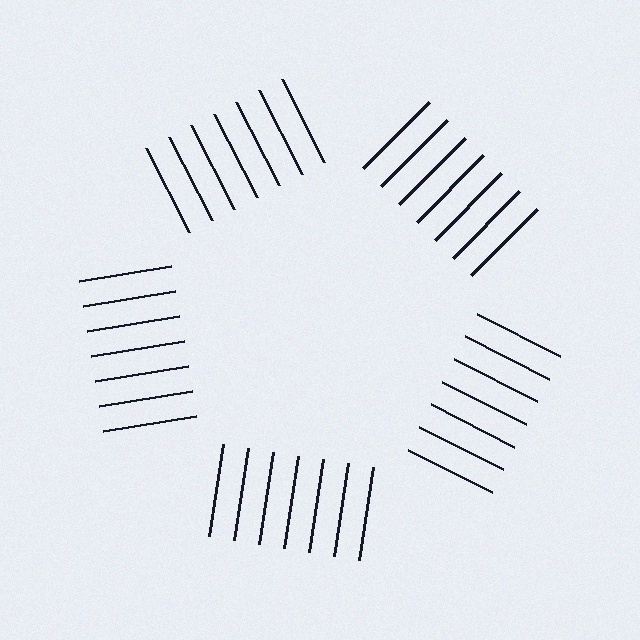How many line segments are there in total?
35 — 7 along each of the 5 edges.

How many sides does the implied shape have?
5 sides — the line-ends trace a pentagon.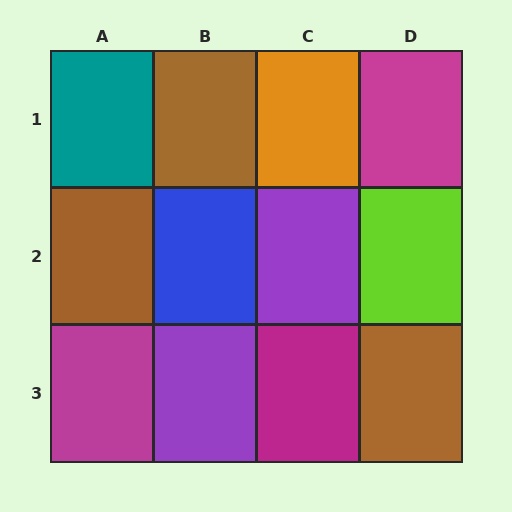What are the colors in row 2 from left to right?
Brown, blue, purple, lime.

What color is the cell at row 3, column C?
Magenta.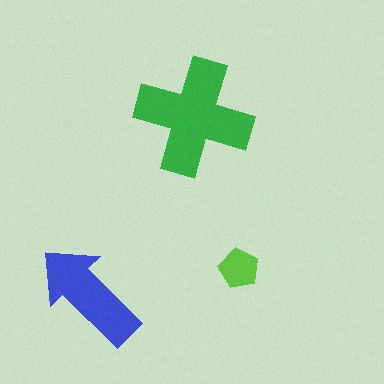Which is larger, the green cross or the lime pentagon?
The green cross.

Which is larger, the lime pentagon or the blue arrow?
The blue arrow.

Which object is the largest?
The green cross.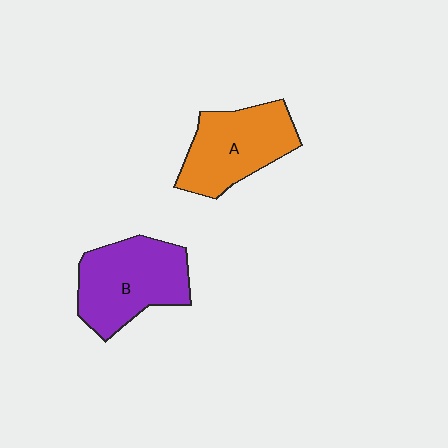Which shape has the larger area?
Shape B (purple).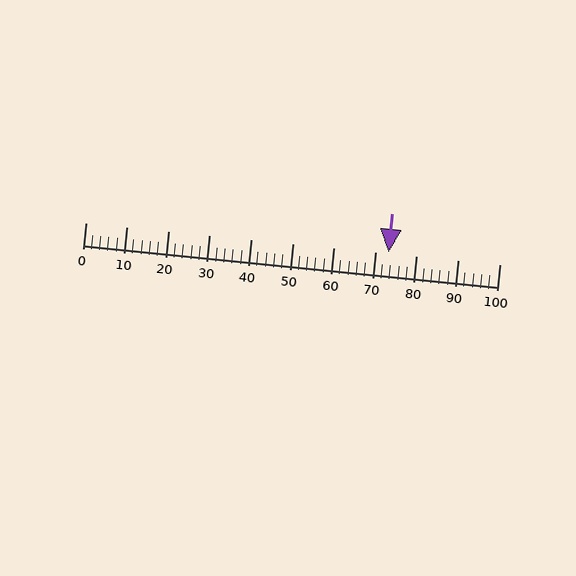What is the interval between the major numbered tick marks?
The major tick marks are spaced 10 units apart.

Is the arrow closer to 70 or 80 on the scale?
The arrow is closer to 70.